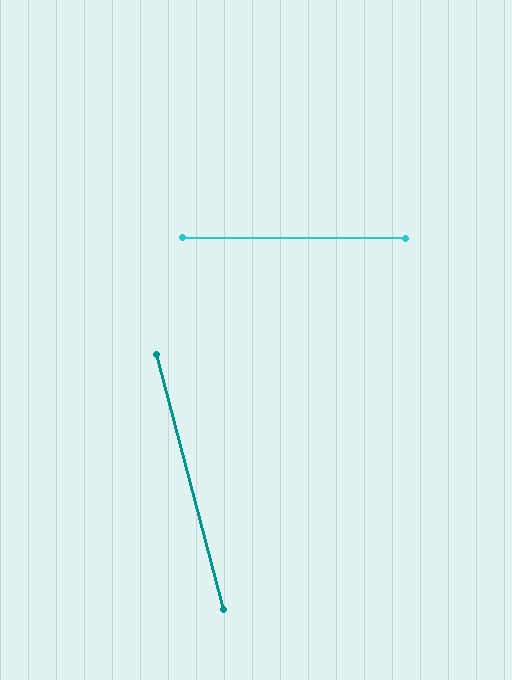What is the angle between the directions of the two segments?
Approximately 75 degrees.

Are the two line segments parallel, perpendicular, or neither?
Neither parallel nor perpendicular — they differ by about 75°.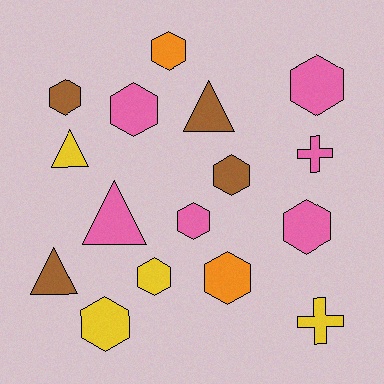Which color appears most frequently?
Pink, with 6 objects.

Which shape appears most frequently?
Hexagon, with 10 objects.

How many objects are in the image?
There are 16 objects.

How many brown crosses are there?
There are no brown crosses.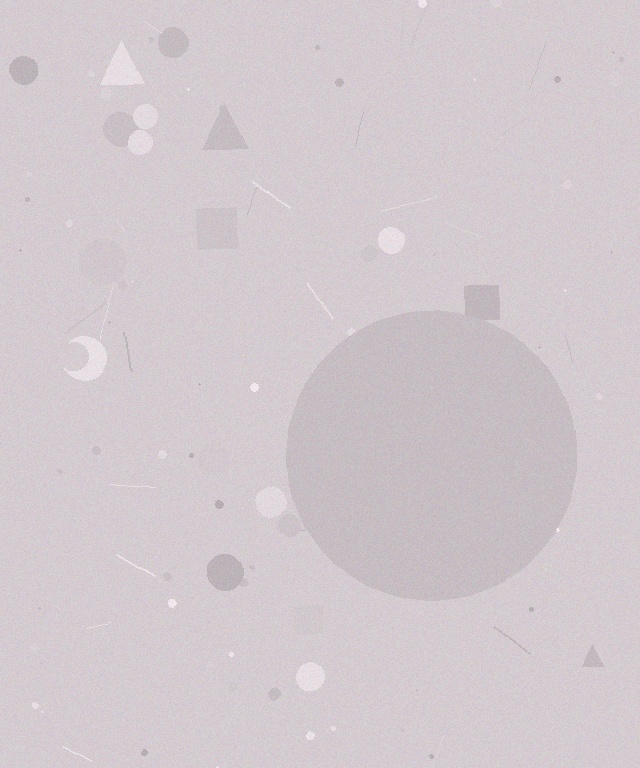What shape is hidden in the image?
A circle is hidden in the image.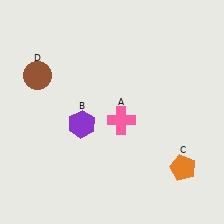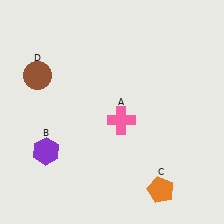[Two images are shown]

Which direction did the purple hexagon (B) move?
The purple hexagon (B) moved left.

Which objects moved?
The objects that moved are: the purple hexagon (B), the orange pentagon (C).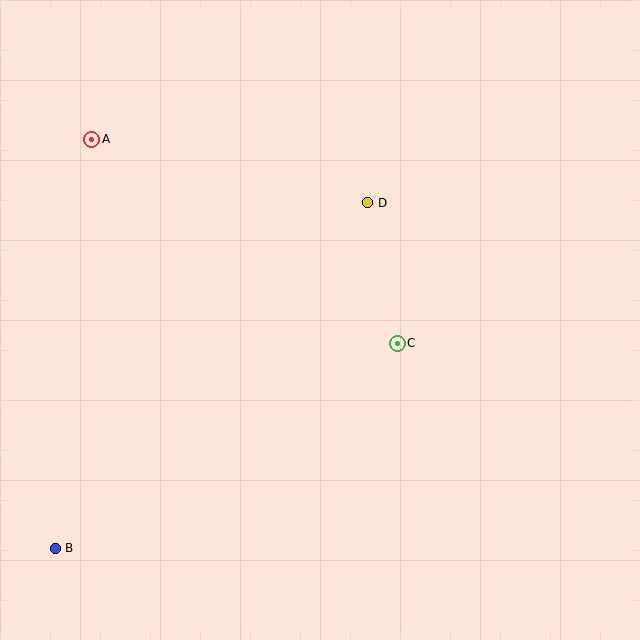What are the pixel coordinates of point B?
Point B is at (55, 548).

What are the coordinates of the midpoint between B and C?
The midpoint between B and C is at (226, 446).